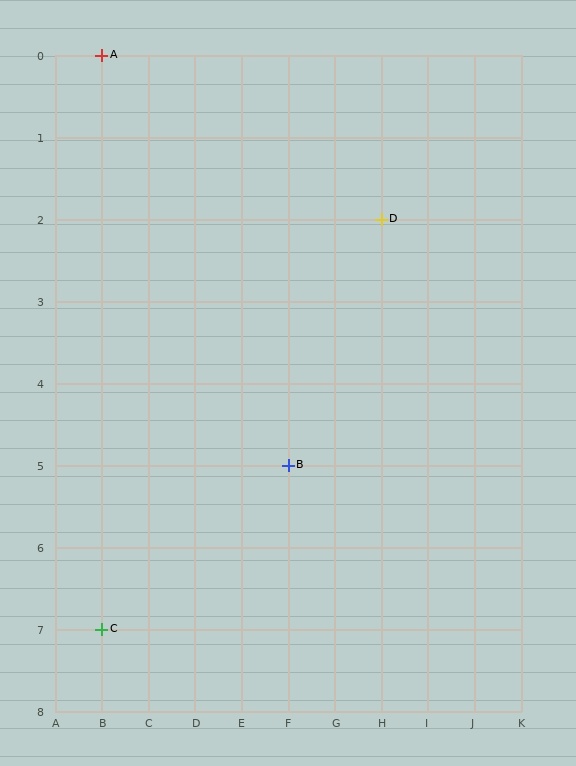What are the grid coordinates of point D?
Point D is at grid coordinates (H, 2).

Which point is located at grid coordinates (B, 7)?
Point C is at (B, 7).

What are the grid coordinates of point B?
Point B is at grid coordinates (F, 5).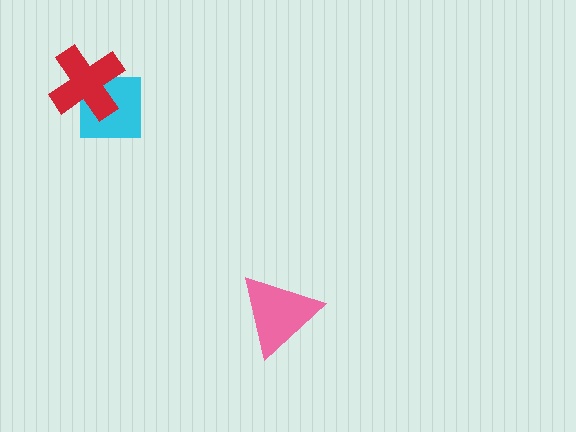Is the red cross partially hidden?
No, no other shape covers it.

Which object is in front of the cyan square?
The red cross is in front of the cyan square.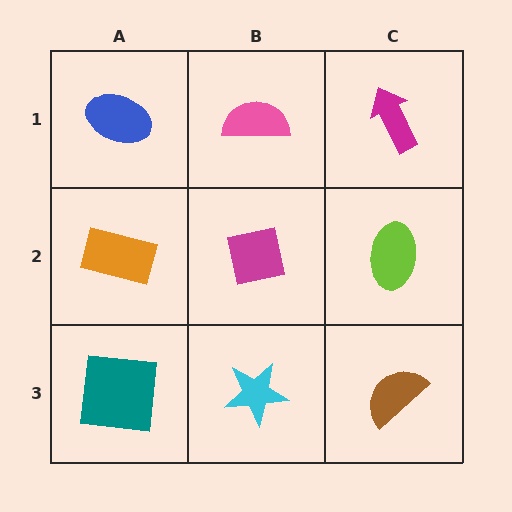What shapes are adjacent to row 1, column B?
A magenta square (row 2, column B), a blue ellipse (row 1, column A), a magenta arrow (row 1, column C).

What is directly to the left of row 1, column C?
A pink semicircle.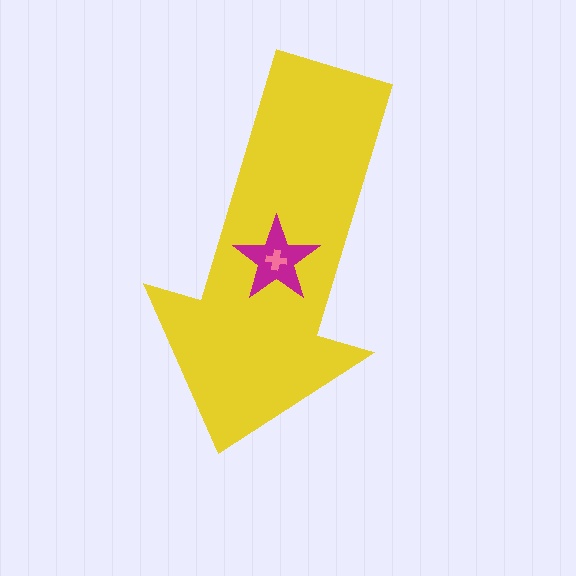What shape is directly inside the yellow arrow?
The magenta star.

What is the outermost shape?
The yellow arrow.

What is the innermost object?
The pink cross.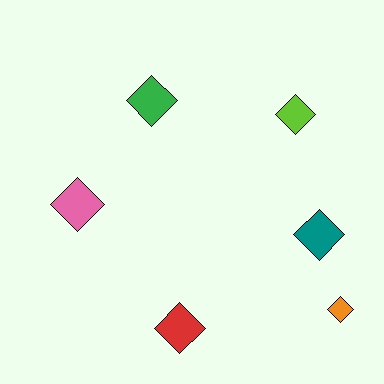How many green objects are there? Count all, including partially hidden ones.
There is 1 green object.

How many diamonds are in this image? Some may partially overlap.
There are 6 diamonds.